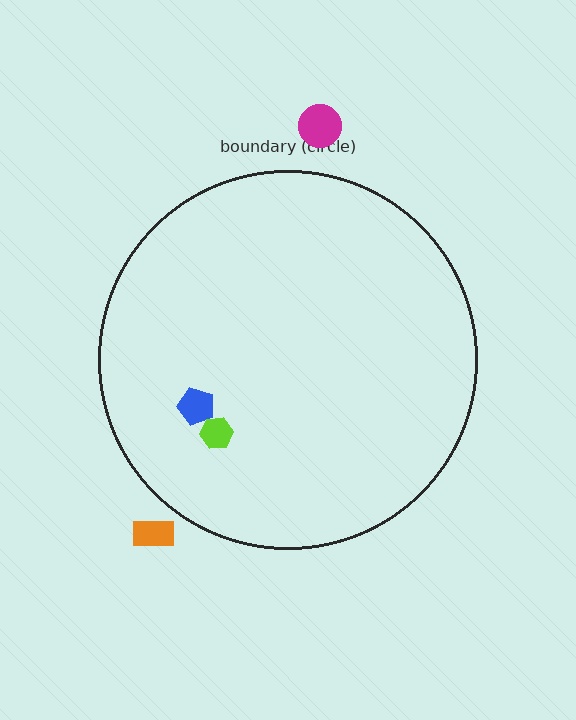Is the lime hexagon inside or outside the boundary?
Inside.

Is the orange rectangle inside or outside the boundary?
Outside.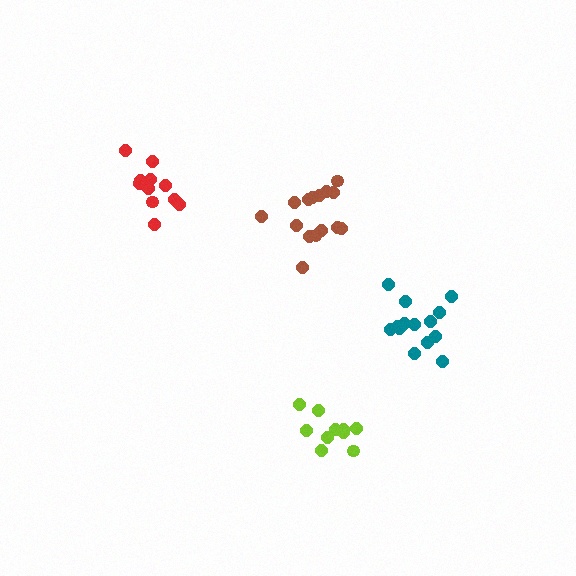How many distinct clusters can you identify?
There are 4 distinct clusters.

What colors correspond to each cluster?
The clusters are colored: brown, teal, lime, red.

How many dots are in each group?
Group 1: 16 dots, Group 2: 15 dots, Group 3: 11 dots, Group 4: 11 dots (53 total).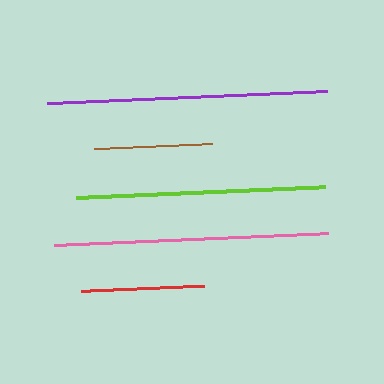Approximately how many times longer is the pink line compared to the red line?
The pink line is approximately 2.2 times the length of the red line.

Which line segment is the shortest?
The brown line is the shortest at approximately 119 pixels.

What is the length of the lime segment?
The lime segment is approximately 249 pixels long.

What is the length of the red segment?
The red segment is approximately 123 pixels long.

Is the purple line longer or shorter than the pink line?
The purple line is longer than the pink line.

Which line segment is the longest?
The purple line is the longest at approximately 279 pixels.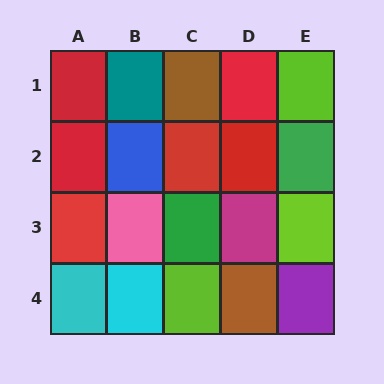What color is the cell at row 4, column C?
Lime.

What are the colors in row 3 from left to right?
Red, pink, green, magenta, lime.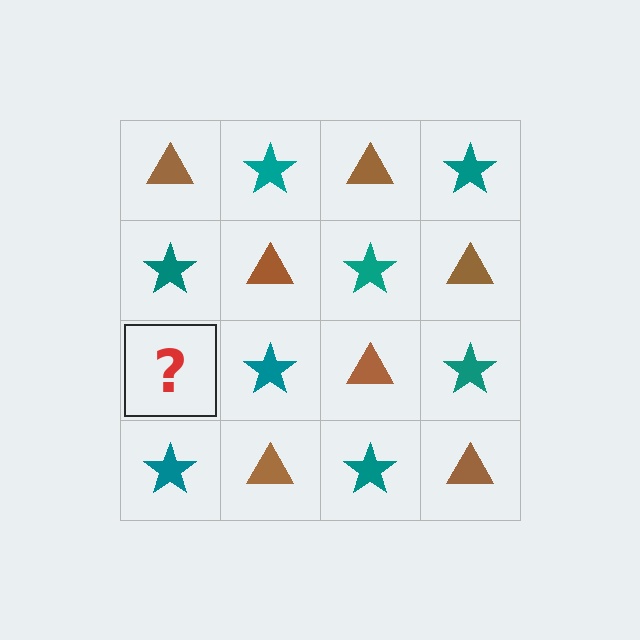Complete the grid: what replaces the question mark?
The question mark should be replaced with a brown triangle.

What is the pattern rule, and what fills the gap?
The rule is that it alternates brown triangle and teal star in a checkerboard pattern. The gap should be filled with a brown triangle.